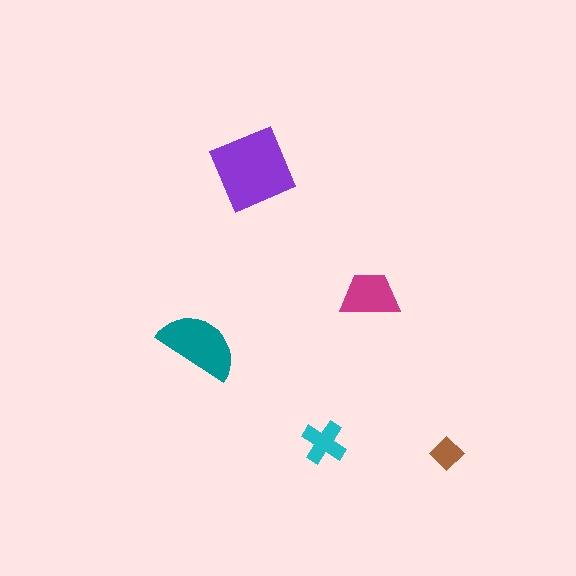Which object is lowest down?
The brown diamond is bottommost.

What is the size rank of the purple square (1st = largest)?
1st.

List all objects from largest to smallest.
The purple square, the teal semicircle, the magenta trapezoid, the cyan cross, the brown diamond.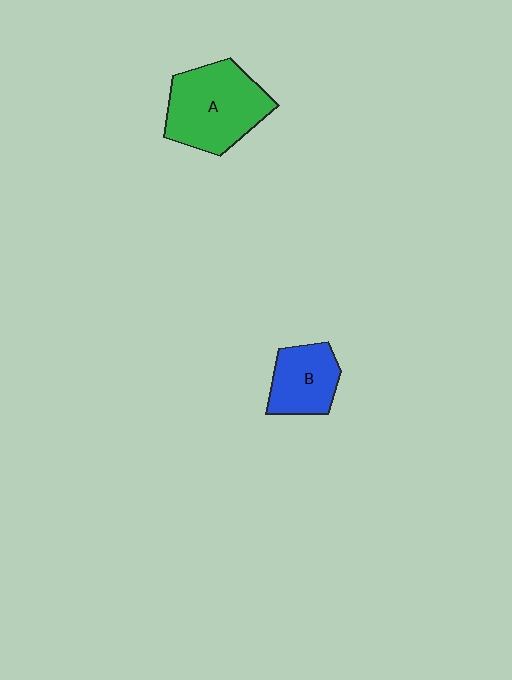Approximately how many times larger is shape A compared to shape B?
Approximately 1.7 times.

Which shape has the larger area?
Shape A (green).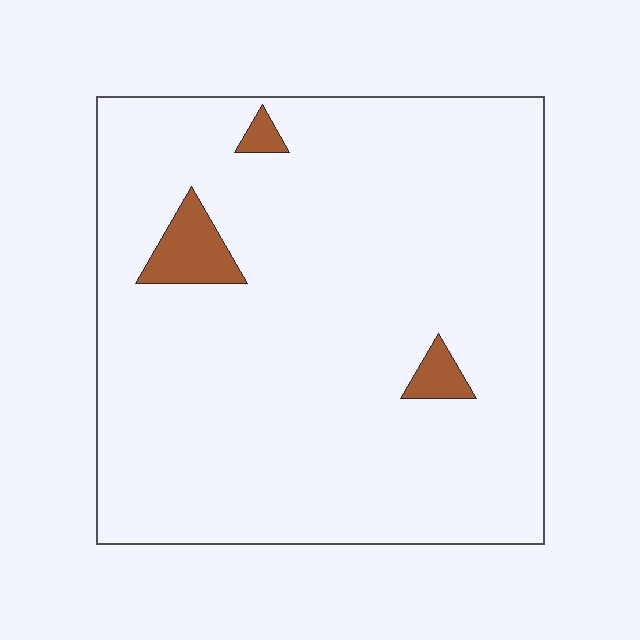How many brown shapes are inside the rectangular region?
3.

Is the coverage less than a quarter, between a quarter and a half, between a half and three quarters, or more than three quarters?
Less than a quarter.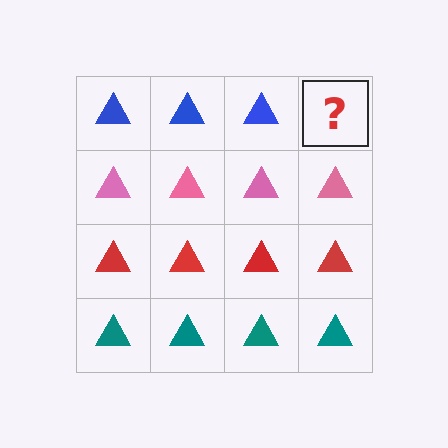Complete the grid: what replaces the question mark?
The question mark should be replaced with a blue triangle.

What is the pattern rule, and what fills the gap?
The rule is that each row has a consistent color. The gap should be filled with a blue triangle.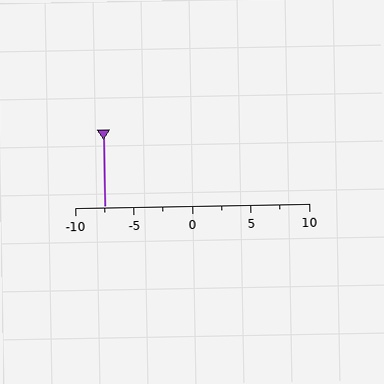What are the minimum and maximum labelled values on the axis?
The axis runs from -10 to 10.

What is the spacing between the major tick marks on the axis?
The major ticks are spaced 5 apart.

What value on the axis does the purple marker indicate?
The marker indicates approximately -7.5.